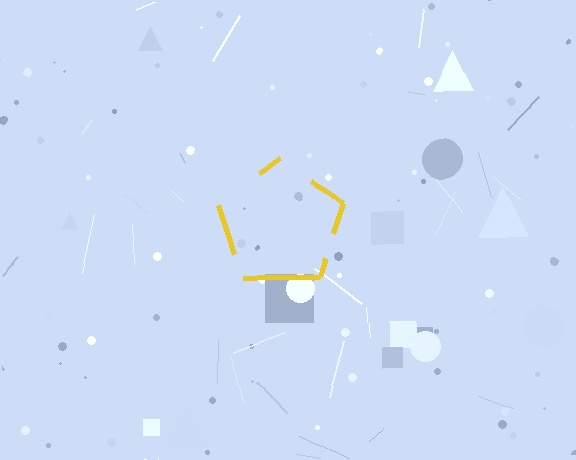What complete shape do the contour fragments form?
The contour fragments form a pentagon.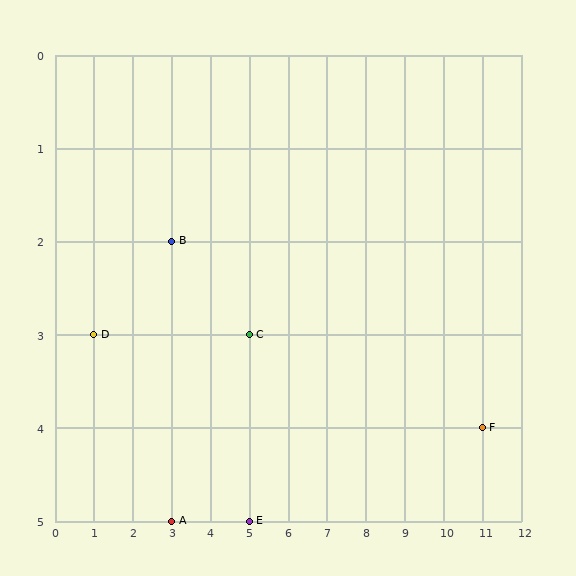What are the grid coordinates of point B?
Point B is at grid coordinates (3, 2).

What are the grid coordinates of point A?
Point A is at grid coordinates (3, 5).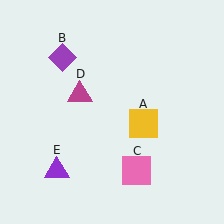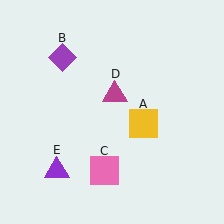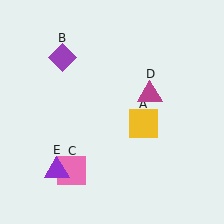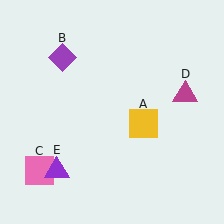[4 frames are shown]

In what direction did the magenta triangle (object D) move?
The magenta triangle (object D) moved right.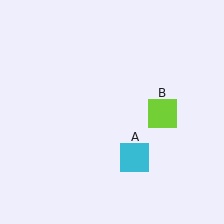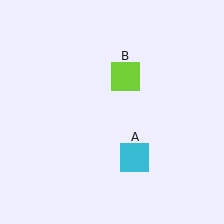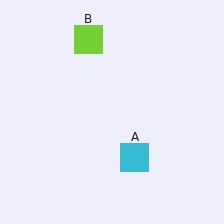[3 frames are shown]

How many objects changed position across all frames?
1 object changed position: lime square (object B).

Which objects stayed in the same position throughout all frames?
Cyan square (object A) remained stationary.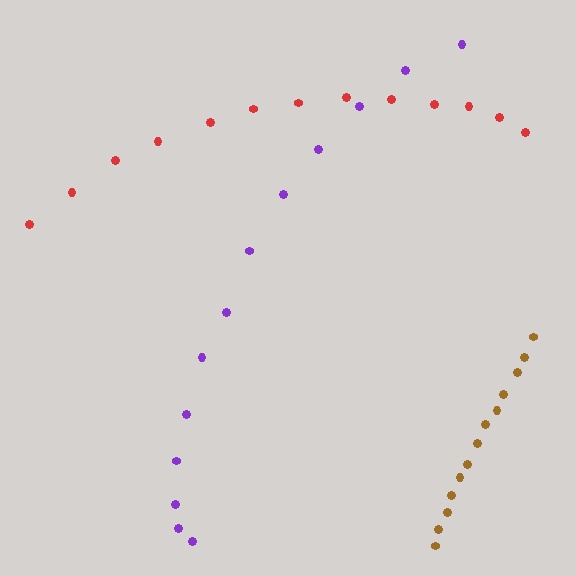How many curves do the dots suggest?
There are 3 distinct paths.